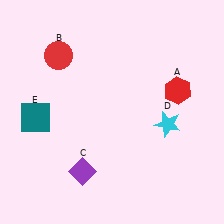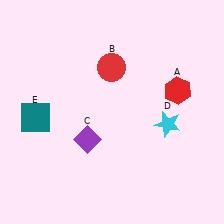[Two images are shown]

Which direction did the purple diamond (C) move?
The purple diamond (C) moved up.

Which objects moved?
The objects that moved are: the red circle (B), the purple diamond (C).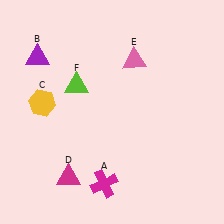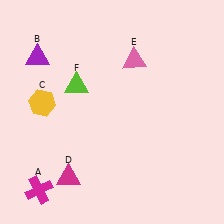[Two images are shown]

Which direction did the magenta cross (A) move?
The magenta cross (A) moved left.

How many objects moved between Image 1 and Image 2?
1 object moved between the two images.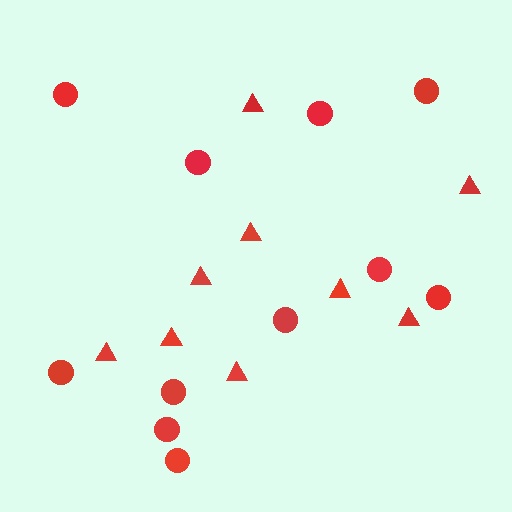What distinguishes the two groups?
There are 2 groups: one group of circles (11) and one group of triangles (9).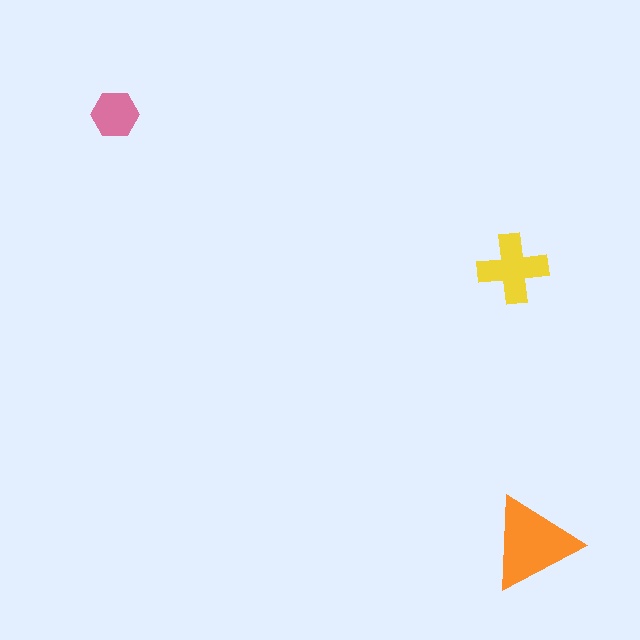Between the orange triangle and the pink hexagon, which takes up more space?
The orange triangle.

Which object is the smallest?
The pink hexagon.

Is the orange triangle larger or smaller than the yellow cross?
Larger.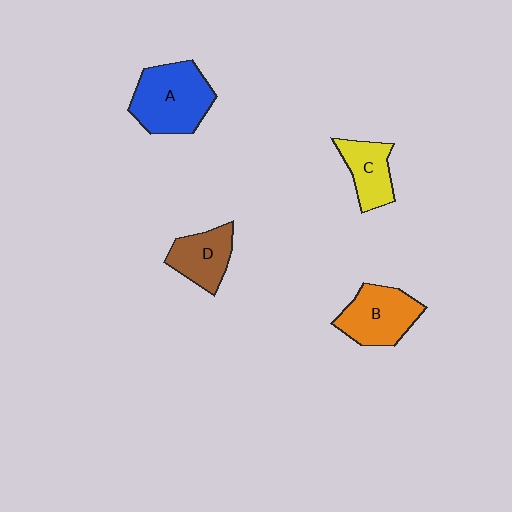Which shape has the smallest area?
Shape C (yellow).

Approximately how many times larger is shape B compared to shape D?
Approximately 1.3 times.